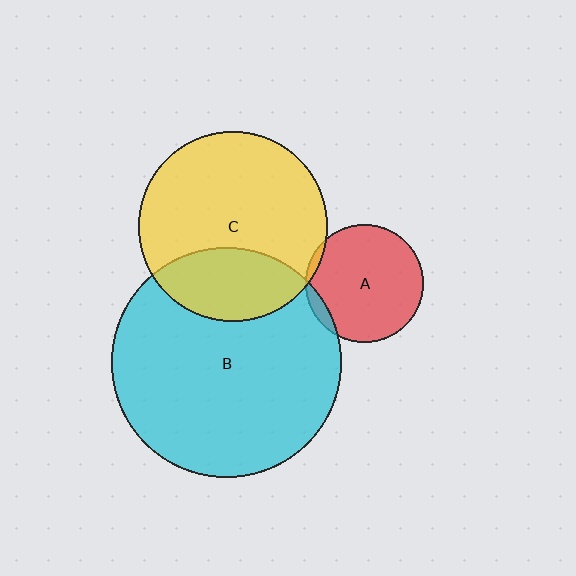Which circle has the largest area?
Circle B (cyan).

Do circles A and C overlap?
Yes.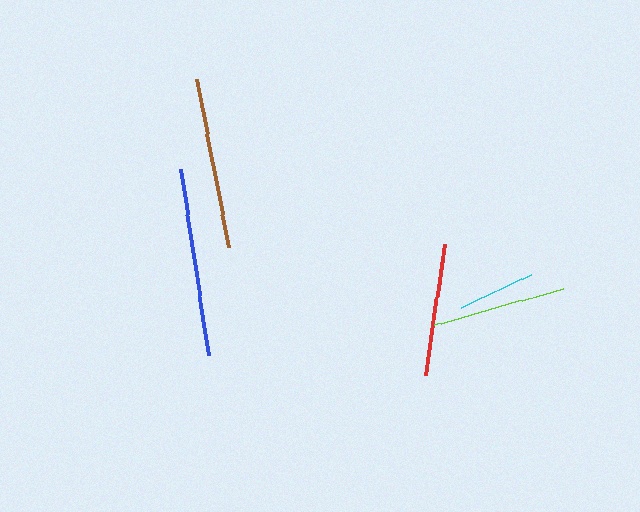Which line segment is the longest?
The blue line is the longest at approximately 188 pixels.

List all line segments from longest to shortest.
From longest to shortest: blue, brown, lime, red, cyan.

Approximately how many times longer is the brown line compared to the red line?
The brown line is approximately 1.3 times the length of the red line.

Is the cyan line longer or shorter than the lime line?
The lime line is longer than the cyan line.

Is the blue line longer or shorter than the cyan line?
The blue line is longer than the cyan line.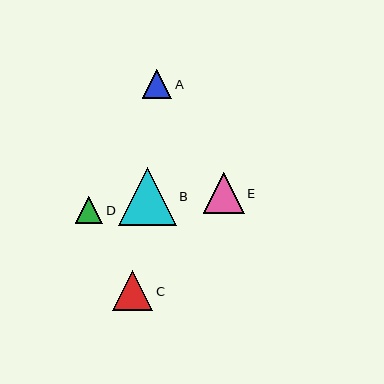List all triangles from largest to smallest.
From largest to smallest: B, E, C, A, D.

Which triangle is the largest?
Triangle B is the largest with a size of approximately 58 pixels.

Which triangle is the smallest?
Triangle D is the smallest with a size of approximately 27 pixels.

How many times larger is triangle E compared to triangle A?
Triangle E is approximately 1.4 times the size of triangle A.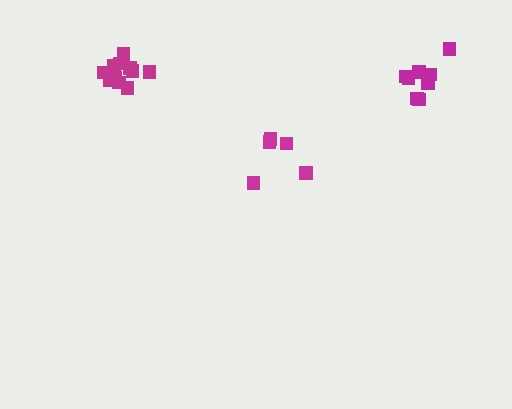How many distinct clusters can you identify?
There are 3 distinct clusters.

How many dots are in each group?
Group 1: 8 dots, Group 2: 5 dots, Group 3: 11 dots (24 total).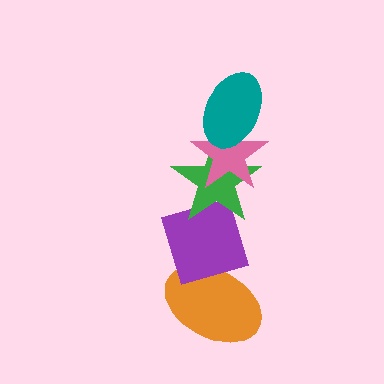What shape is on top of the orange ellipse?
The purple diamond is on top of the orange ellipse.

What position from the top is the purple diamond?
The purple diamond is 4th from the top.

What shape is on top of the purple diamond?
The green star is on top of the purple diamond.